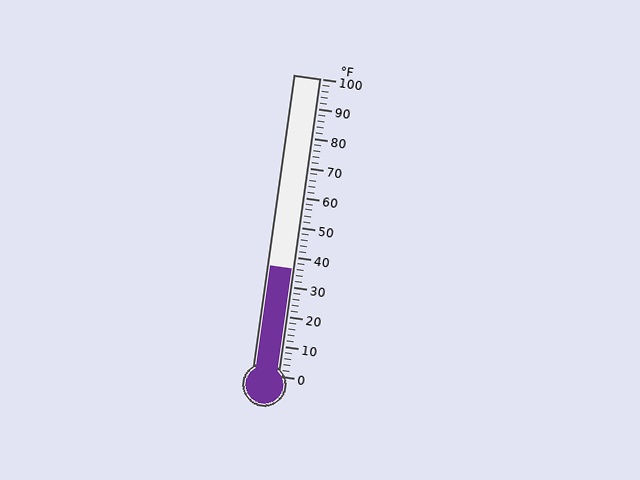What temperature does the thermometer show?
The thermometer shows approximately 36°F.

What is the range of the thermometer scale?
The thermometer scale ranges from 0°F to 100°F.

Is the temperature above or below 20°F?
The temperature is above 20°F.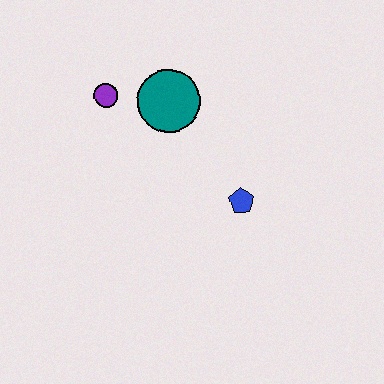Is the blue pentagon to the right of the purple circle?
Yes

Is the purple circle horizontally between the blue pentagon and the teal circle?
No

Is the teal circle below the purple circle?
Yes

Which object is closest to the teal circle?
The purple circle is closest to the teal circle.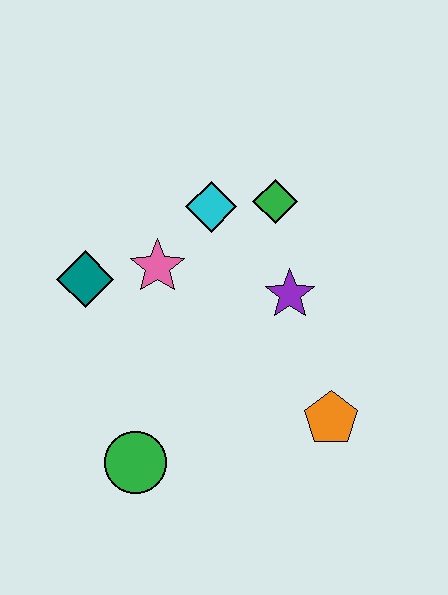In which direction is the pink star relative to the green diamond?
The pink star is to the left of the green diamond.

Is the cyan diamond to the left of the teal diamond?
No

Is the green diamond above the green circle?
Yes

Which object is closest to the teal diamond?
The pink star is closest to the teal diamond.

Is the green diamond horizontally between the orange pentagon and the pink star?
Yes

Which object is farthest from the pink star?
The orange pentagon is farthest from the pink star.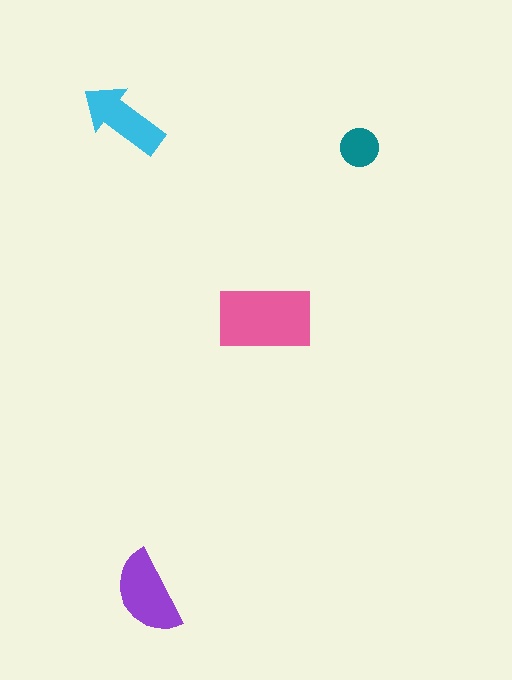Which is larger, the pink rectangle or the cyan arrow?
The pink rectangle.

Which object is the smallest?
The teal circle.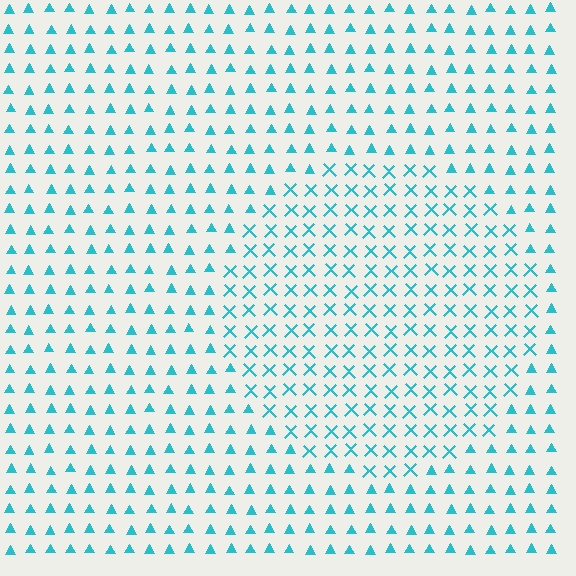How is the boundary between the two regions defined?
The boundary is defined by a change in element shape: X marks inside vs. triangles outside. All elements share the same color and spacing.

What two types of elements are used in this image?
The image uses X marks inside the circle region and triangles outside it.